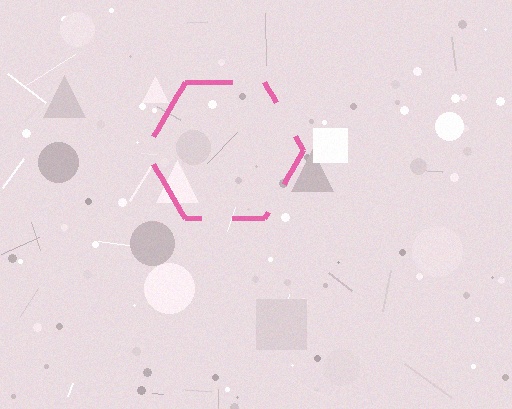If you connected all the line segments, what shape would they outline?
They would outline a hexagon.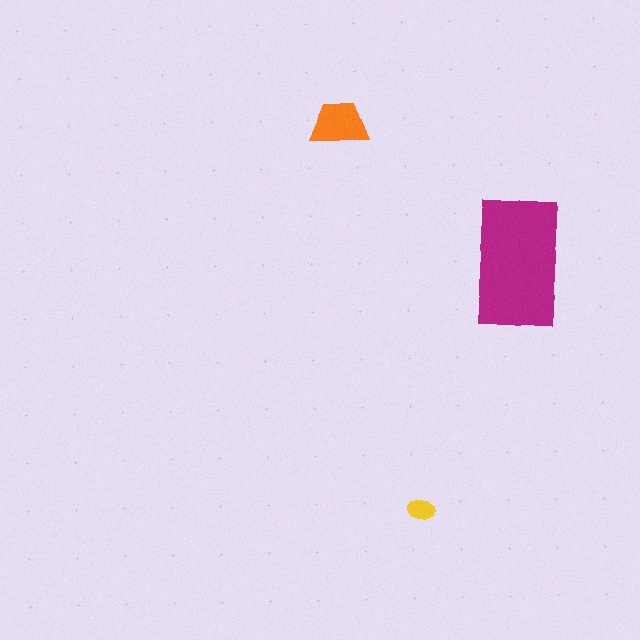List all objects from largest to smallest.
The magenta rectangle, the orange trapezoid, the yellow ellipse.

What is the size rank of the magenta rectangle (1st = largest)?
1st.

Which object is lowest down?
The yellow ellipse is bottommost.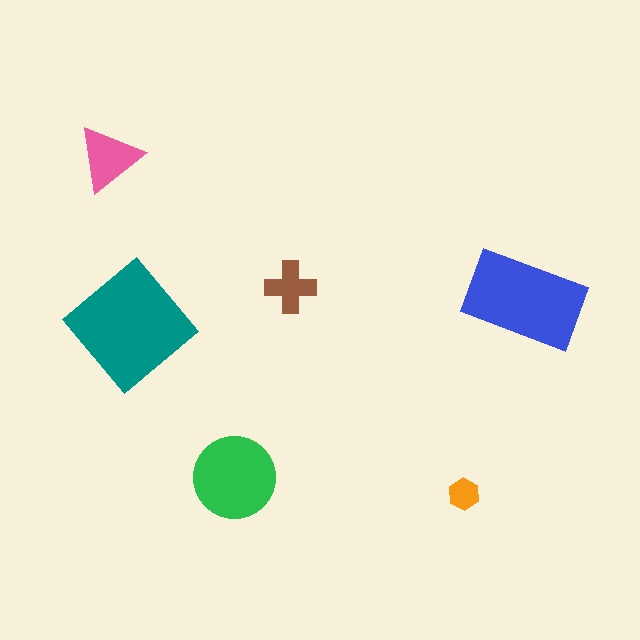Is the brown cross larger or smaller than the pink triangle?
Smaller.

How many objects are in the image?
There are 6 objects in the image.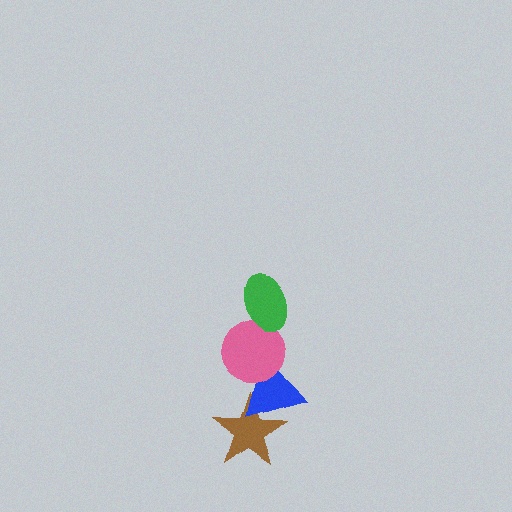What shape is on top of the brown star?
The blue triangle is on top of the brown star.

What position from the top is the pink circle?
The pink circle is 2nd from the top.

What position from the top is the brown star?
The brown star is 4th from the top.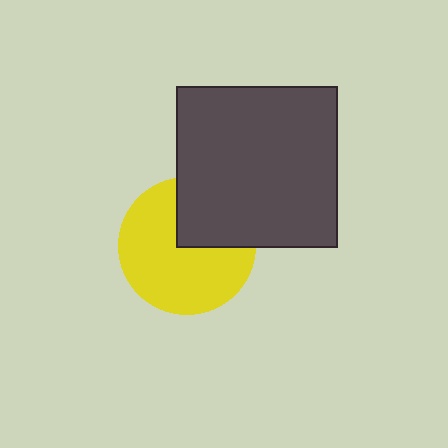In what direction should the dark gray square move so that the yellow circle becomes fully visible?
The dark gray square should move toward the upper-right. That is the shortest direction to clear the overlap and leave the yellow circle fully visible.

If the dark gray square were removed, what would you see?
You would see the complete yellow circle.